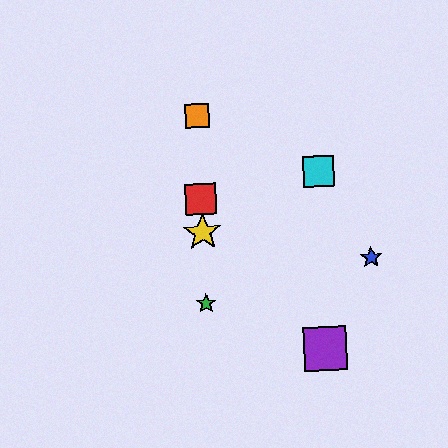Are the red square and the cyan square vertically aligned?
No, the red square is at x≈201 and the cyan square is at x≈318.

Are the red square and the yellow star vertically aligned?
Yes, both are at x≈201.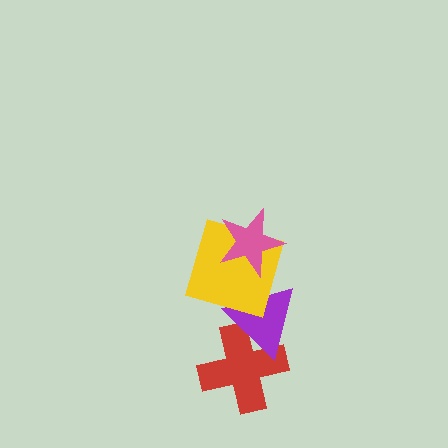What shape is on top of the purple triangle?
The yellow square is on top of the purple triangle.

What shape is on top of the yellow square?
The pink star is on top of the yellow square.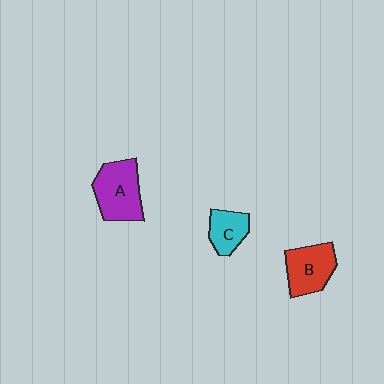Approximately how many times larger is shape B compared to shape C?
Approximately 1.4 times.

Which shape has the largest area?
Shape A (purple).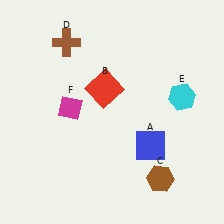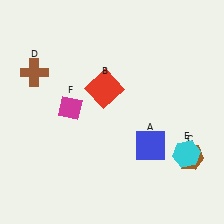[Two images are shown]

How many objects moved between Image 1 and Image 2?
3 objects moved between the two images.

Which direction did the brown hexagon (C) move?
The brown hexagon (C) moved right.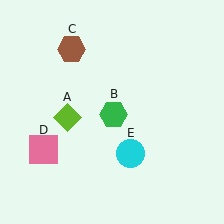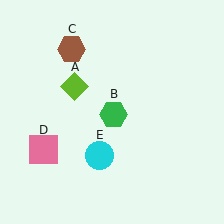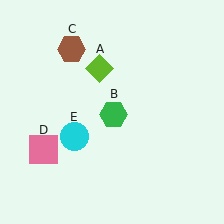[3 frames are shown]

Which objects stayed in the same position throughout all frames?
Green hexagon (object B) and brown hexagon (object C) and pink square (object D) remained stationary.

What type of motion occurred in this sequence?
The lime diamond (object A), cyan circle (object E) rotated clockwise around the center of the scene.